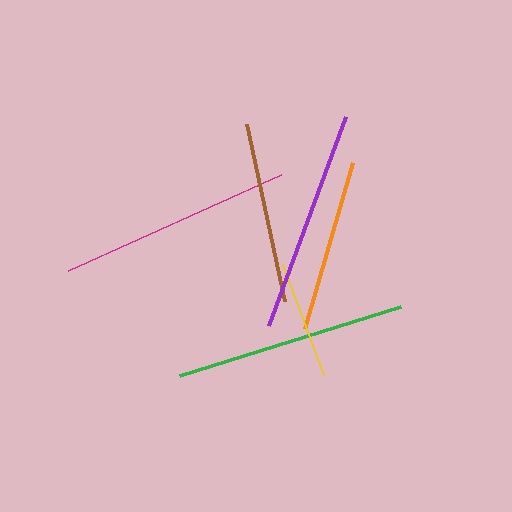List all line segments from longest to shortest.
From longest to shortest: magenta, green, purple, brown, orange, yellow.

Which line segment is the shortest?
The yellow line is the shortest at approximately 119 pixels.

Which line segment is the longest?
The magenta line is the longest at approximately 234 pixels.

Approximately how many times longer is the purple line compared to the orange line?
The purple line is approximately 1.3 times the length of the orange line.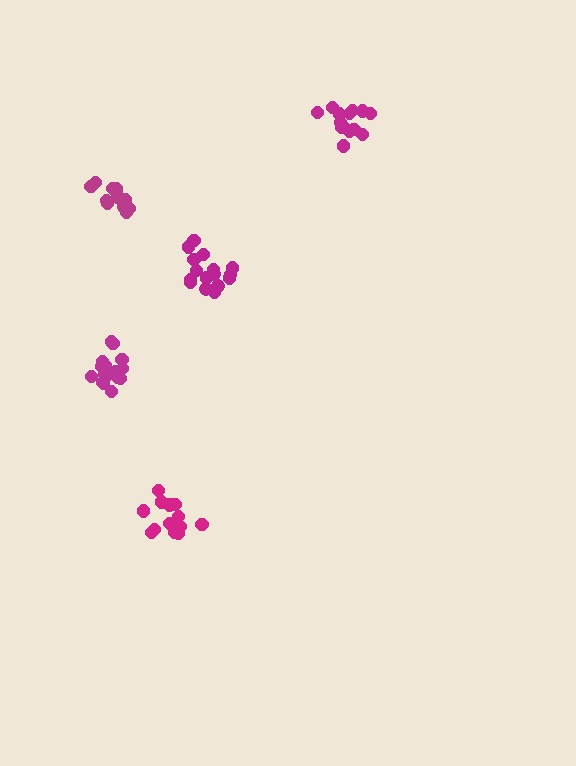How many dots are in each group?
Group 1: 16 dots, Group 2: 14 dots, Group 3: 13 dots, Group 4: 17 dots, Group 5: 15 dots (75 total).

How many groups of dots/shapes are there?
There are 5 groups.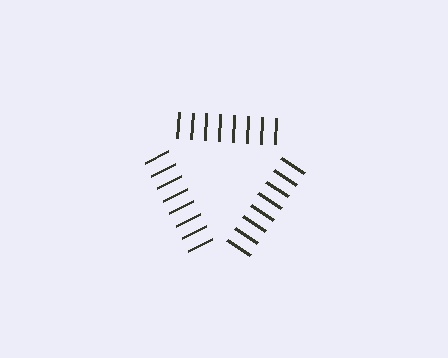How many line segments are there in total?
24 — 8 along each of the 3 edges.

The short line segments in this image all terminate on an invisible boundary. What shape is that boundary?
An illusory triangle — the line segments terminate on its edges but no continuous stroke is drawn.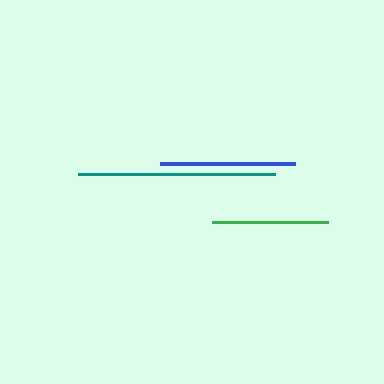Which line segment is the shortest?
The green line is the shortest at approximately 116 pixels.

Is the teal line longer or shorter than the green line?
The teal line is longer than the green line.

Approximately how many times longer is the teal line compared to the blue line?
The teal line is approximately 1.5 times the length of the blue line.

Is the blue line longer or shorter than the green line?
The blue line is longer than the green line.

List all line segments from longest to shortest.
From longest to shortest: teal, blue, green.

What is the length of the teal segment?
The teal segment is approximately 197 pixels long.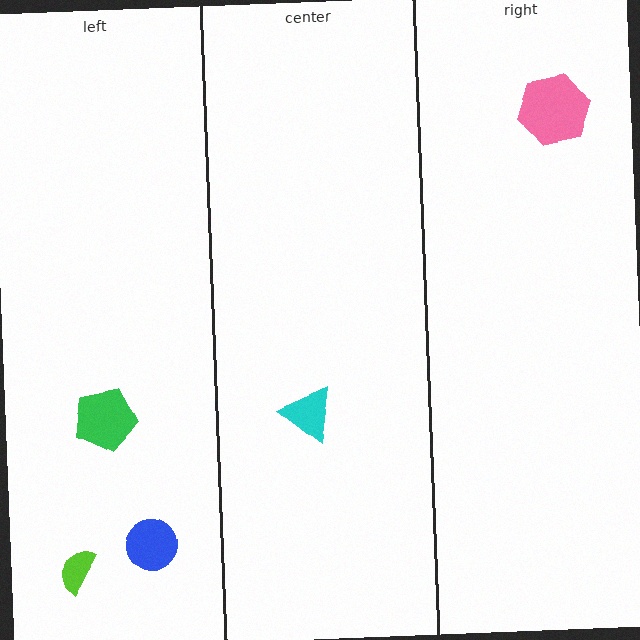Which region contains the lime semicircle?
The left region.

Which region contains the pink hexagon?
The right region.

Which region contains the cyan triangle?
The center region.